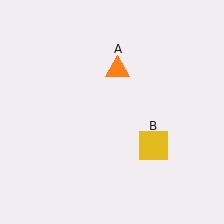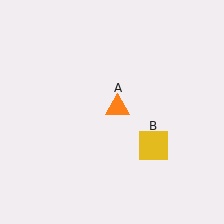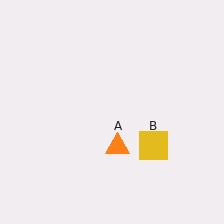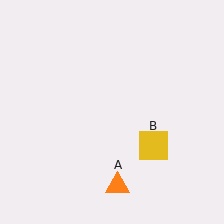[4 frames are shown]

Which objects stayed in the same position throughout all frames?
Yellow square (object B) remained stationary.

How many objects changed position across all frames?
1 object changed position: orange triangle (object A).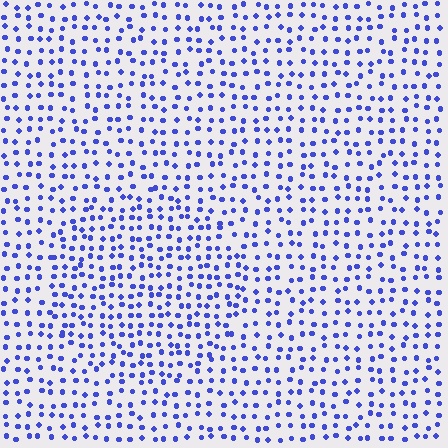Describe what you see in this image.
The image contains small blue elements arranged at two different densities. A circle-shaped region is visible where the elements are more densely packed than the surrounding area.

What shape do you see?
I see a circle.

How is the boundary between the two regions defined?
The boundary is defined by a change in element density (approximately 1.4x ratio). All elements are the same color, size, and shape.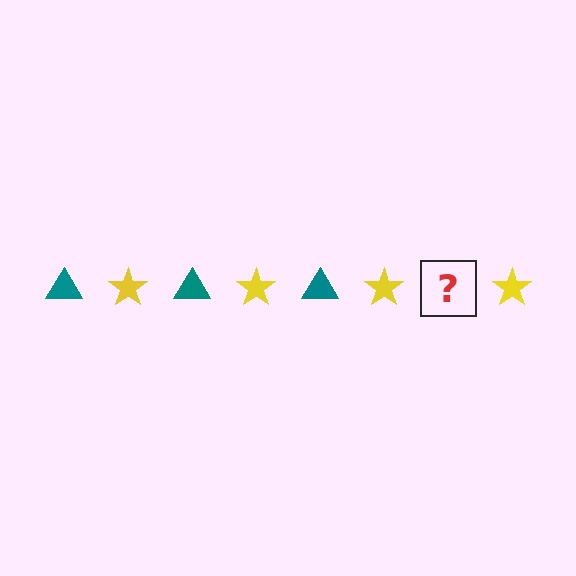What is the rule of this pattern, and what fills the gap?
The rule is that the pattern alternates between teal triangle and yellow star. The gap should be filled with a teal triangle.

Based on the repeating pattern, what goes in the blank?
The blank should be a teal triangle.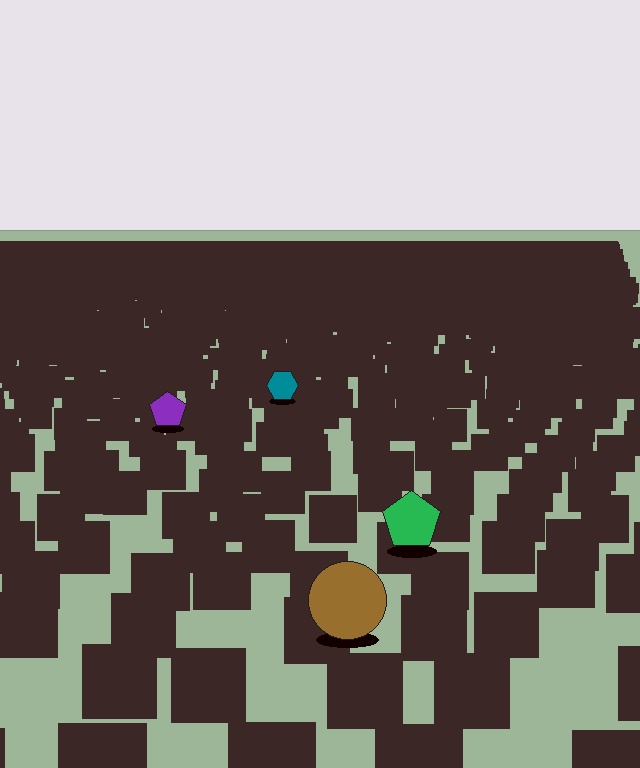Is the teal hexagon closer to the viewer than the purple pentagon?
No. The purple pentagon is closer — you can tell from the texture gradient: the ground texture is coarser near it.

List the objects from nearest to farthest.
From nearest to farthest: the brown circle, the green pentagon, the purple pentagon, the teal hexagon.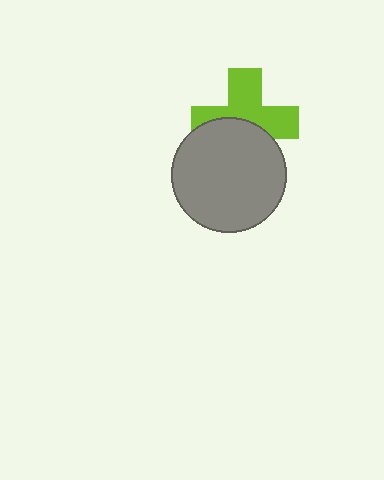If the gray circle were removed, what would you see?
You would see the complete lime cross.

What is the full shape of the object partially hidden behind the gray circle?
The partially hidden object is a lime cross.